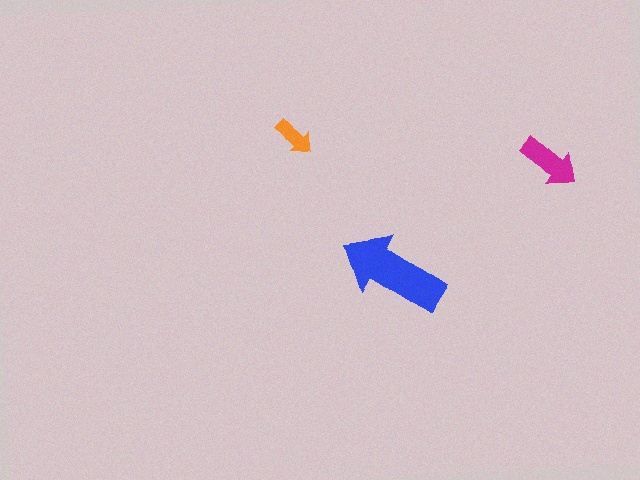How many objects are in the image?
There are 3 objects in the image.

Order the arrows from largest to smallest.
the blue one, the magenta one, the orange one.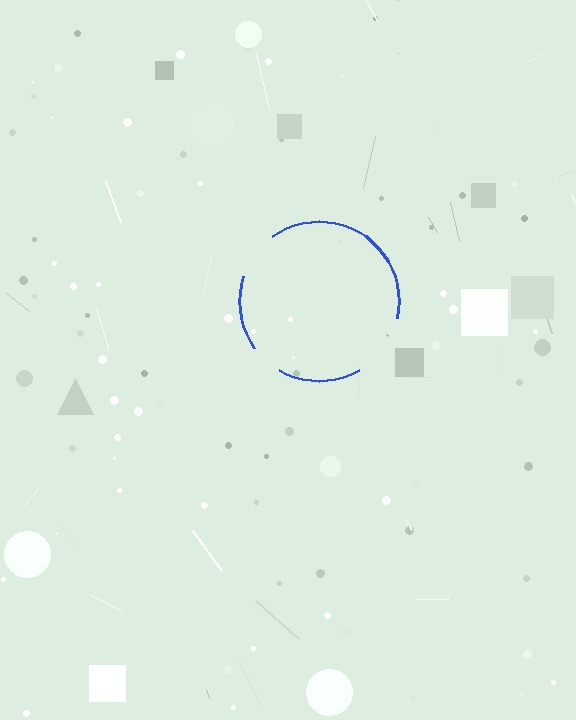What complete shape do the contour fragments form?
The contour fragments form a circle.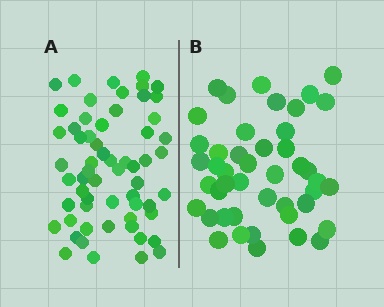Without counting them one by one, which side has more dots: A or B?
Region A (the left region) has more dots.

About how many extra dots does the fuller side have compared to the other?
Region A has approximately 15 more dots than region B.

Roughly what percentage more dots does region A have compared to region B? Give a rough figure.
About 35% more.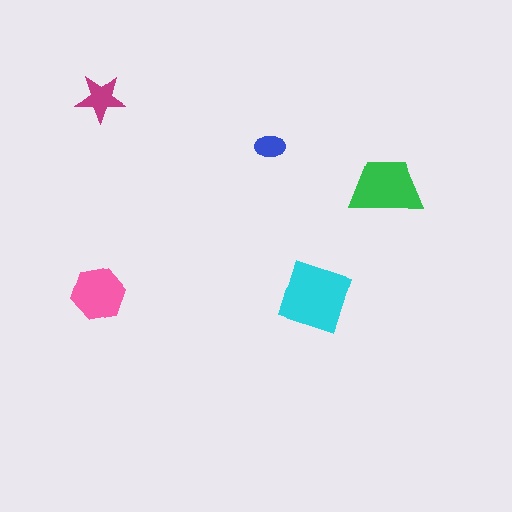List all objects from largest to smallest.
The cyan diamond, the green trapezoid, the pink hexagon, the magenta star, the blue ellipse.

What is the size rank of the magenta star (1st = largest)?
4th.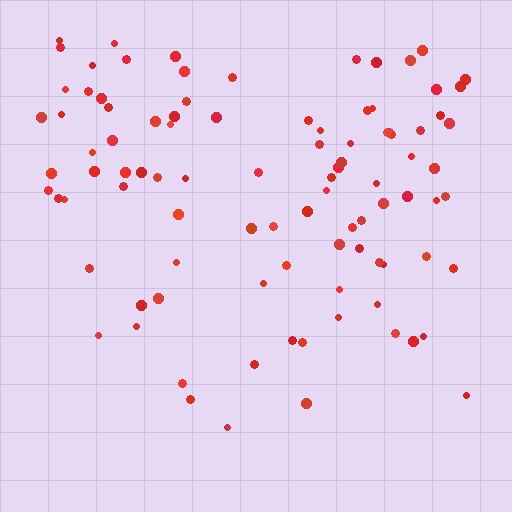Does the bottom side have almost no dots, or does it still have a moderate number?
Still a moderate number, just noticeably fewer than the top.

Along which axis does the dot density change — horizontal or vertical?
Vertical.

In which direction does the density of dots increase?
From bottom to top, with the top side densest.